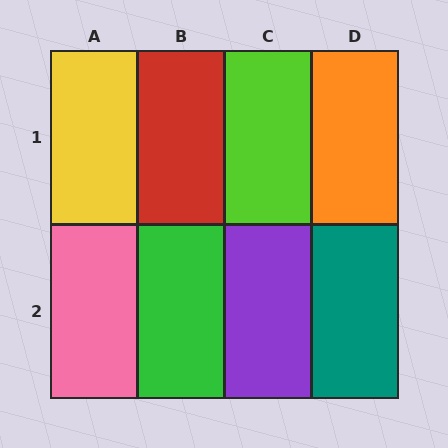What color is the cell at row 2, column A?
Pink.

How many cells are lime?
1 cell is lime.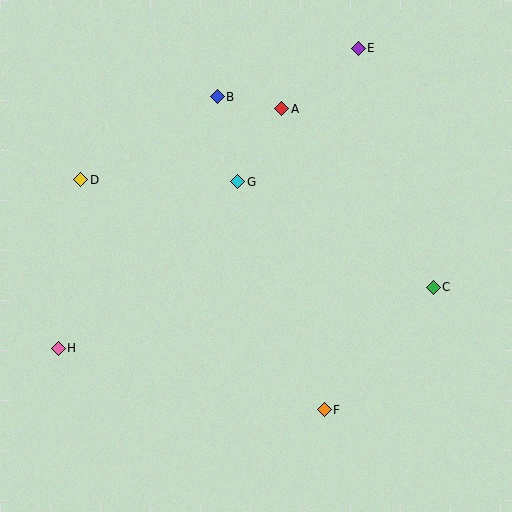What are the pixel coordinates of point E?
Point E is at (358, 48).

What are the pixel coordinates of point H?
Point H is at (58, 348).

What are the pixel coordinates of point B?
Point B is at (217, 97).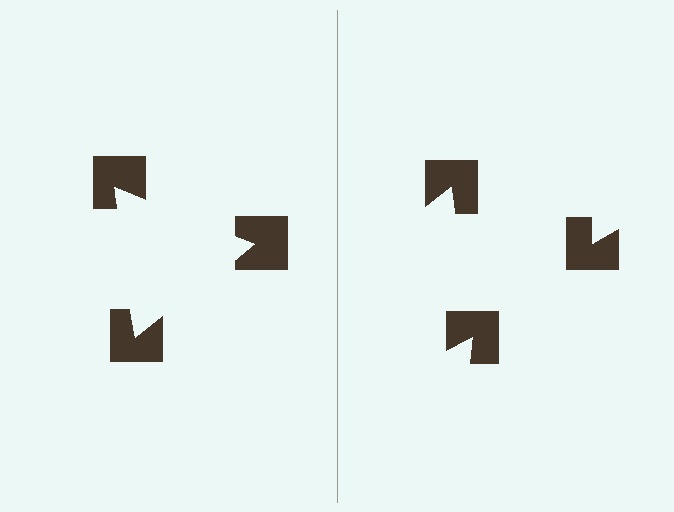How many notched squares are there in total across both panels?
6 — 3 on each side.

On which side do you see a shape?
An illusory triangle appears on the left side. On the right side the wedge cuts are rotated, so no coherent shape forms.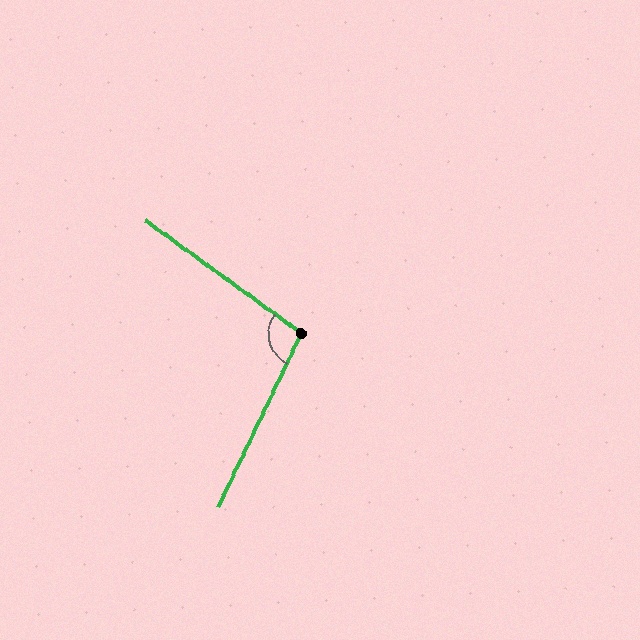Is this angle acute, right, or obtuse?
It is obtuse.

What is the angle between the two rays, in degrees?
Approximately 100 degrees.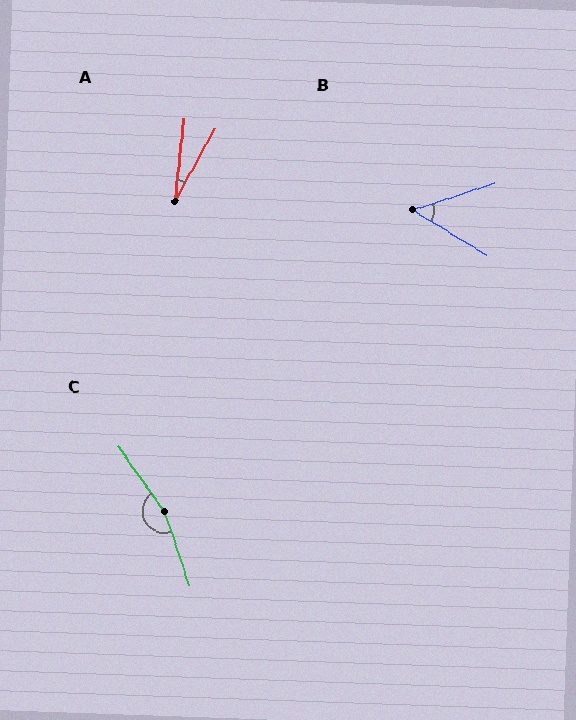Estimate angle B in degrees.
Approximately 49 degrees.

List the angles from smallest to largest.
A (23°), B (49°), C (163°).